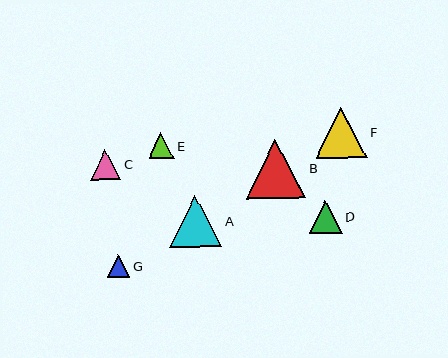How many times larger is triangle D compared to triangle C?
Triangle D is approximately 1.1 times the size of triangle C.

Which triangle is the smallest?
Triangle G is the smallest with a size of approximately 23 pixels.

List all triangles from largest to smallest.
From largest to smallest: B, A, F, D, C, E, G.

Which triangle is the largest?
Triangle B is the largest with a size of approximately 59 pixels.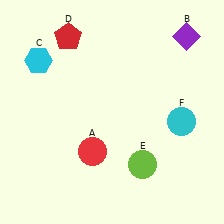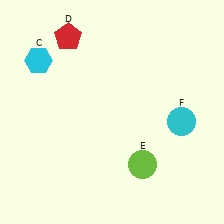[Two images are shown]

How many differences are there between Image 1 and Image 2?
There are 2 differences between the two images.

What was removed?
The purple diamond (B), the red circle (A) were removed in Image 2.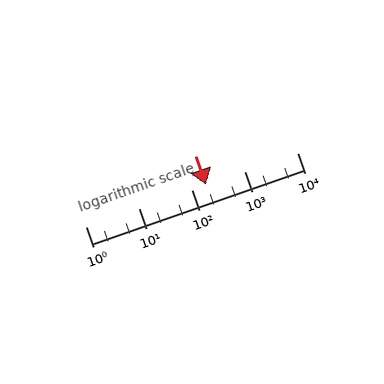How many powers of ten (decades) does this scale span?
The scale spans 4 decades, from 1 to 10000.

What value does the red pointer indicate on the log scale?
The pointer indicates approximately 190.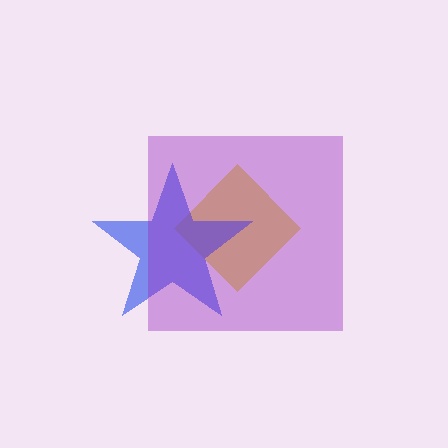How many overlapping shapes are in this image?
There are 3 overlapping shapes in the image.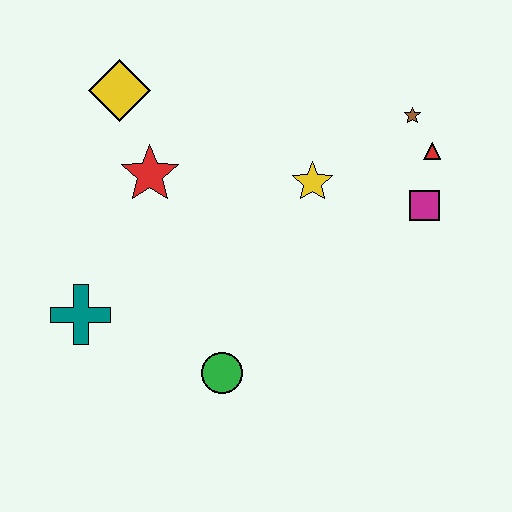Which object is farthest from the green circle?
The brown star is farthest from the green circle.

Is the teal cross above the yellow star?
No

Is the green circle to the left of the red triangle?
Yes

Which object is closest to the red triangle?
The brown star is closest to the red triangle.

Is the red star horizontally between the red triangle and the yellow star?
No